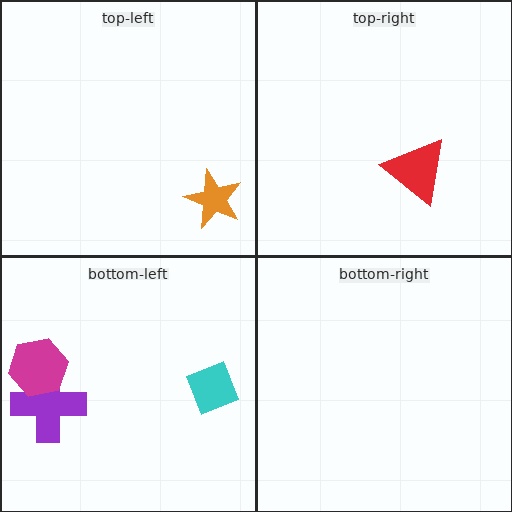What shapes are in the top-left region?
The orange star.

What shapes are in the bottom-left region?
The cyan diamond, the purple cross, the magenta hexagon.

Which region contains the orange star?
The top-left region.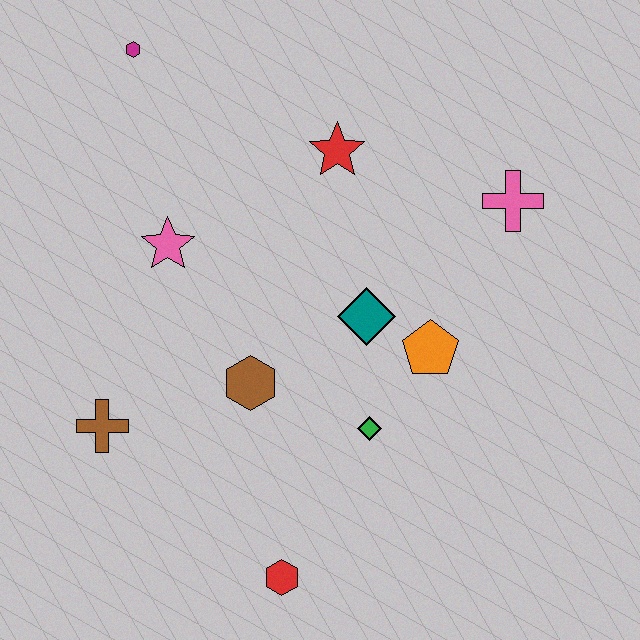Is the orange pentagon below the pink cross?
Yes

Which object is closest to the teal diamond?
The orange pentagon is closest to the teal diamond.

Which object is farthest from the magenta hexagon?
The red hexagon is farthest from the magenta hexagon.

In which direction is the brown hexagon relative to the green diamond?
The brown hexagon is to the left of the green diamond.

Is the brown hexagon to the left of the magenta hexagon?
No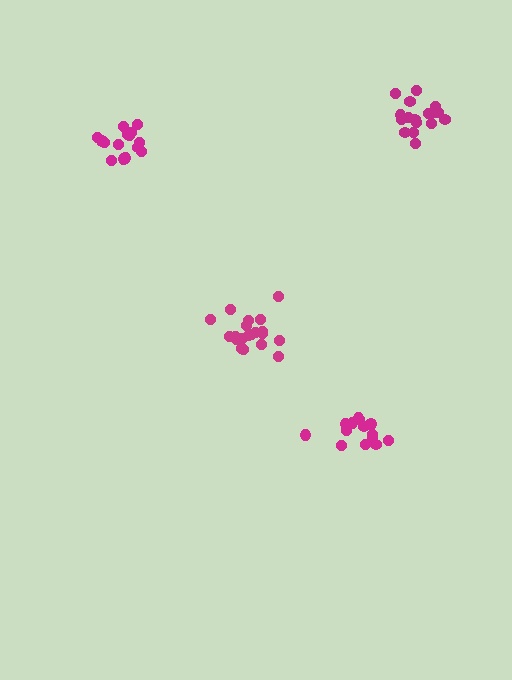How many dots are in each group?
Group 1: 15 dots, Group 2: 20 dots, Group 3: 17 dots, Group 4: 14 dots (66 total).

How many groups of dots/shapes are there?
There are 4 groups.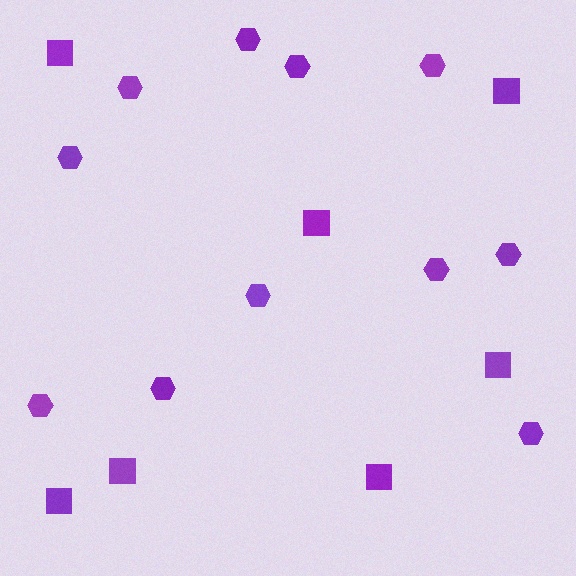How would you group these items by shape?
There are 2 groups: one group of hexagons (11) and one group of squares (7).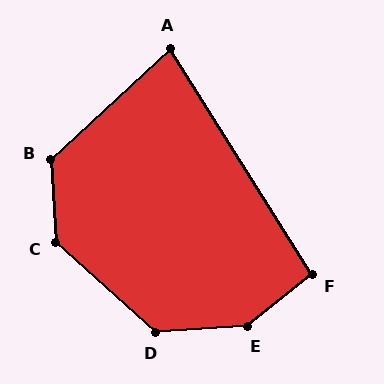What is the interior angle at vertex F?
Approximately 97 degrees (obtuse).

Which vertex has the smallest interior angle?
A, at approximately 79 degrees.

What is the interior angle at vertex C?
Approximately 136 degrees (obtuse).